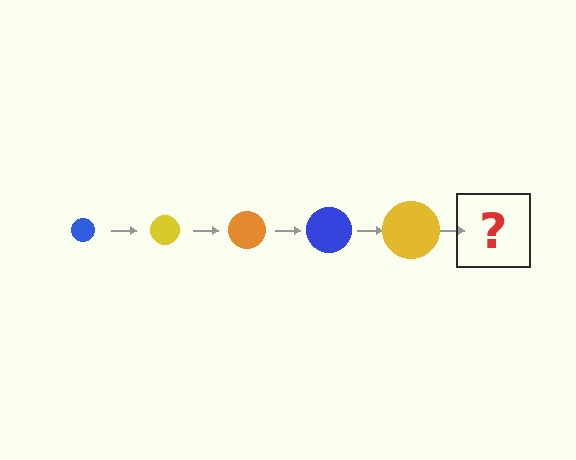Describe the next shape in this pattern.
It should be an orange circle, larger than the previous one.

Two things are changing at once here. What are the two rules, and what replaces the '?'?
The two rules are that the circle grows larger each step and the color cycles through blue, yellow, and orange. The '?' should be an orange circle, larger than the previous one.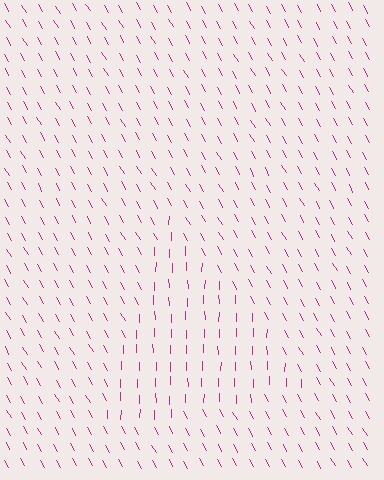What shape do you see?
I see a triangle.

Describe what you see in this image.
The image is filled with small magenta line segments. A triangle region in the image has lines oriented differently from the surrounding lines, creating a visible texture boundary.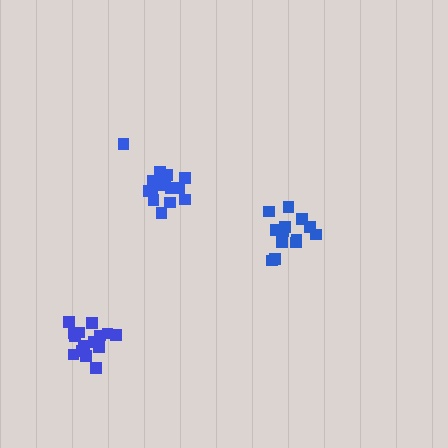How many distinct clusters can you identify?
There are 3 distinct clusters.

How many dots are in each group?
Group 1: 13 dots, Group 2: 16 dots, Group 3: 15 dots (44 total).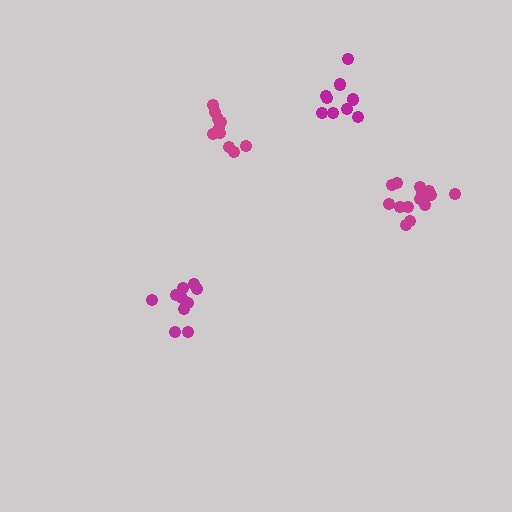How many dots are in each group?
Group 1: 10 dots, Group 2: 9 dots, Group 3: 14 dots, Group 4: 11 dots (44 total).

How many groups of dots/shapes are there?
There are 4 groups.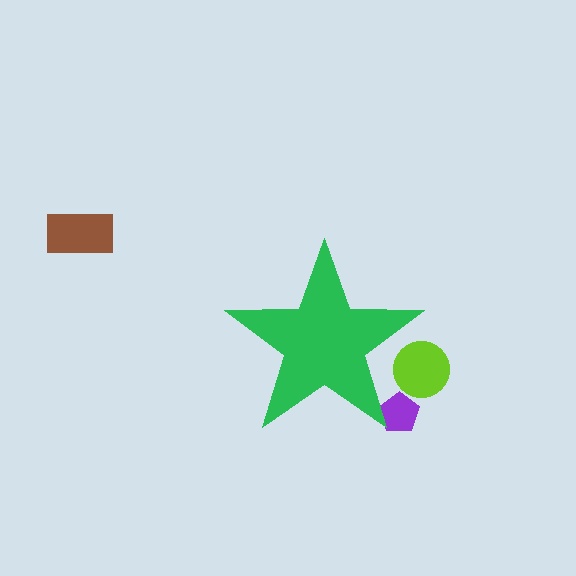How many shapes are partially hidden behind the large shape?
2 shapes are partially hidden.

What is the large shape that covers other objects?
A green star.